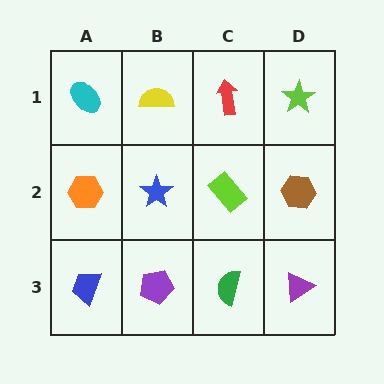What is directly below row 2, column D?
A purple triangle.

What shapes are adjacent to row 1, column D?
A brown hexagon (row 2, column D), a red arrow (row 1, column C).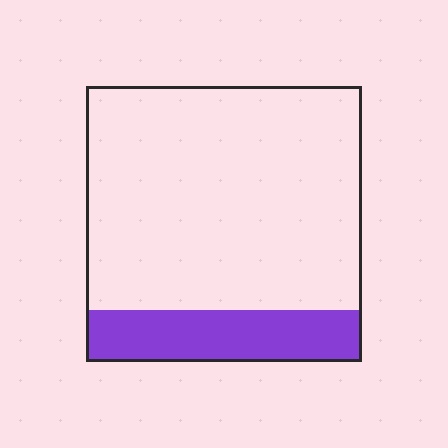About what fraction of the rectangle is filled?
About one fifth (1/5).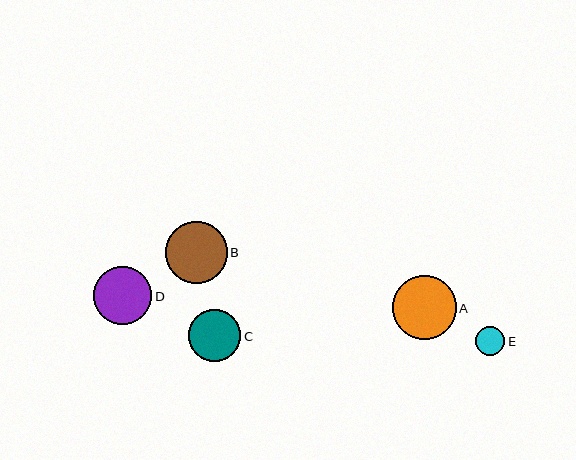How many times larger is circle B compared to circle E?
Circle B is approximately 2.1 times the size of circle E.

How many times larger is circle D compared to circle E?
Circle D is approximately 2.0 times the size of circle E.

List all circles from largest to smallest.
From largest to smallest: A, B, D, C, E.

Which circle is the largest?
Circle A is the largest with a size of approximately 64 pixels.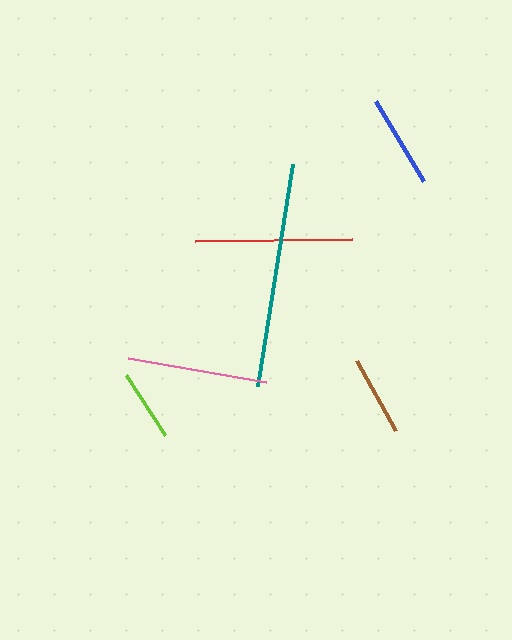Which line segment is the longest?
The teal line is the longest at approximately 224 pixels.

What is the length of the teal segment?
The teal segment is approximately 224 pixels long.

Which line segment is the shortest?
The lime line is the shortest at approximately 71 pixels.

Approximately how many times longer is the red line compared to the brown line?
The red line is approximately 2.0 times the length of the brown line.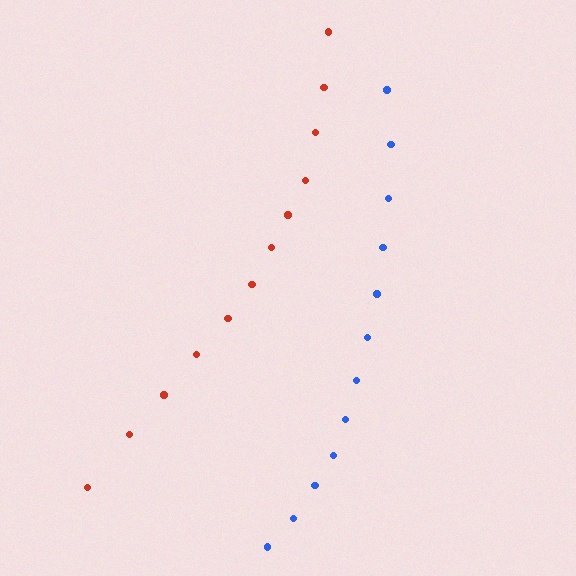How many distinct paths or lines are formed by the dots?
There are 2 distinct paths.